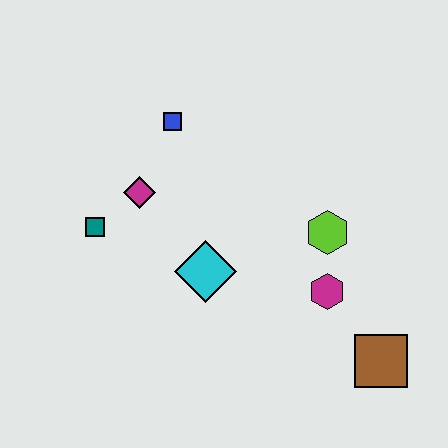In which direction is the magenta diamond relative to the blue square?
The magenta diamond is below the blue square.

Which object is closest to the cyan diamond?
The magenta diamond is closest to the cyan diamond.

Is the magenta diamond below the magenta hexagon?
No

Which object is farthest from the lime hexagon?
The teal square is farthest from the lime hexagon.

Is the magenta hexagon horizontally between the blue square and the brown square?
Yes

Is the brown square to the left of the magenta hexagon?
No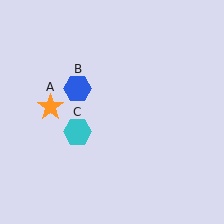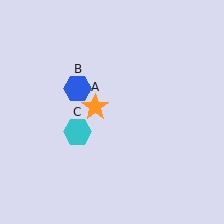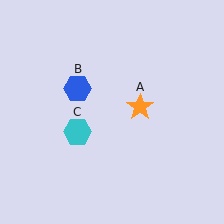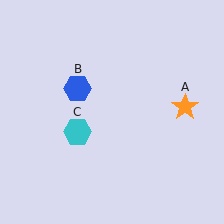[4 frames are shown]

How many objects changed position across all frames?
1 object changed position: orange star (object A).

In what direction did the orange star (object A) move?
The orange star (object A) moved right.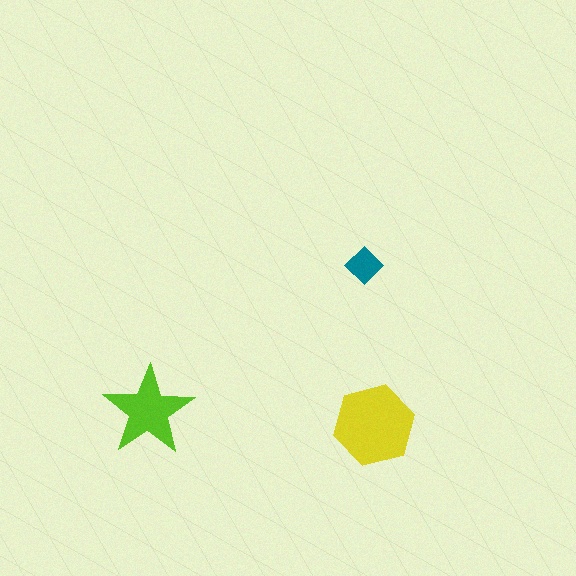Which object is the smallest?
The teal diamond.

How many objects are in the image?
There are 3 objects in the image.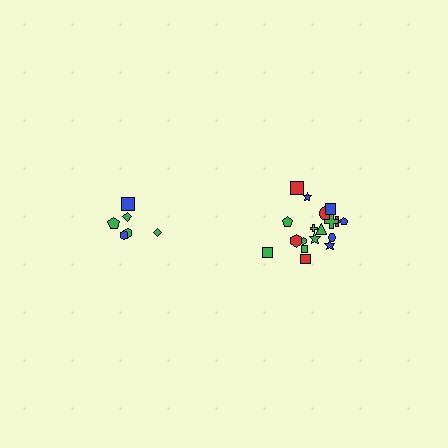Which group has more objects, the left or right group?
The right group.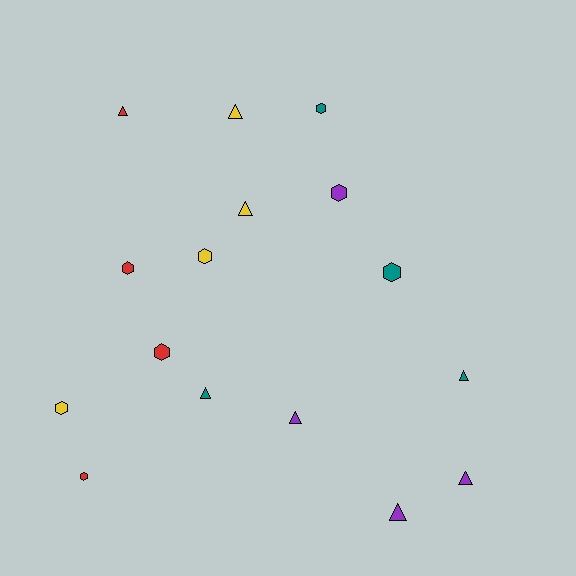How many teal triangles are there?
There are 2 teal triangles.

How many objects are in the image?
There are 16 objects.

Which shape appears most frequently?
Triangle, with 8 objects.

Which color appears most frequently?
Teal, with 4 objects.